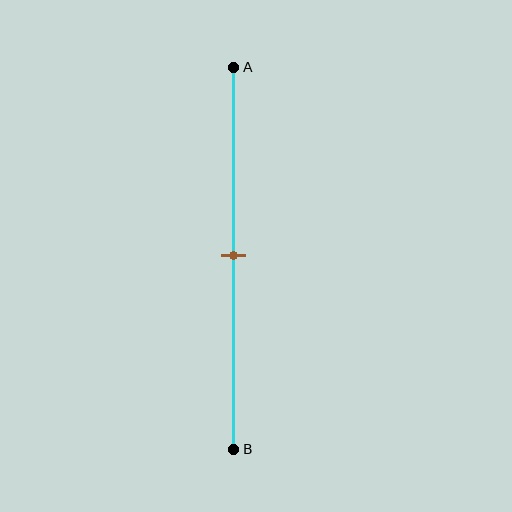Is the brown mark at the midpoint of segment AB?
Yes, the mark is approximately at the midpoint.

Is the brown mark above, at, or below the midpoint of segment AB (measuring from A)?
The brown mark is approximately at the midpoint of segment AB.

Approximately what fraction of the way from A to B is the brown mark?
The brown mark is approximately 50% of the way from A to B.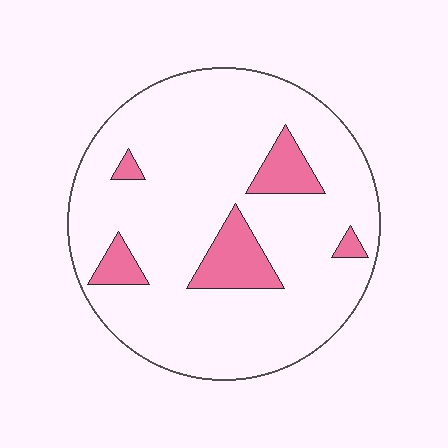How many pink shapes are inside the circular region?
5.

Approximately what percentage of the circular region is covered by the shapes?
Approximately 15%.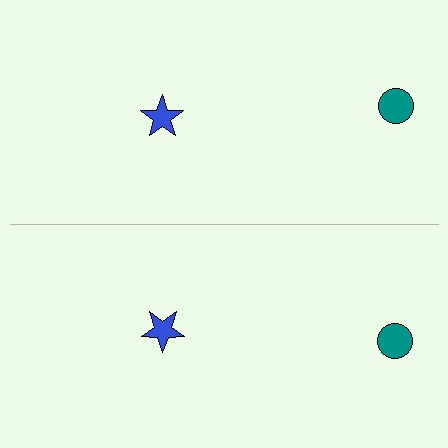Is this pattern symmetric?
Yes, this pattern has bilateral (reflection) symmetry.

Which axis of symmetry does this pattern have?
The pattern has a horizontal axis of symmetry running through the center of the image.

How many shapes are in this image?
There are 4 shapes in this image.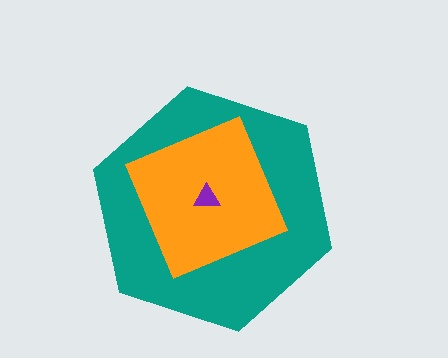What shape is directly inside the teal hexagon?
The orange square.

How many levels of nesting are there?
3.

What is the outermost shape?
The teal hexagon.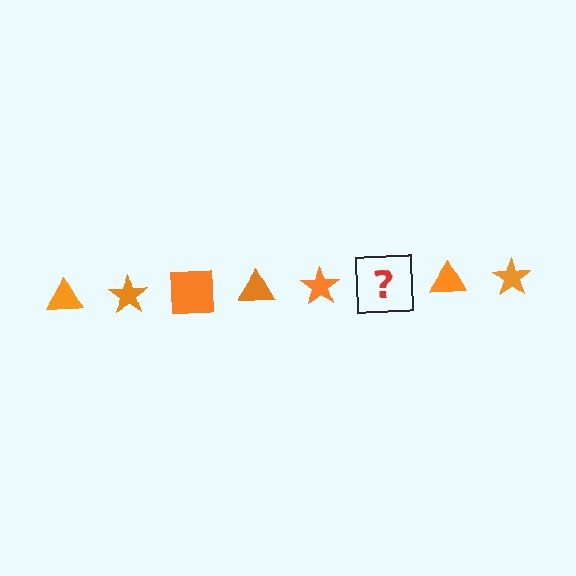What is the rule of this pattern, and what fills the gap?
The rule is that the pattern cycles through triangle, star, square shapes in orange. The gap should be filled with an orange square.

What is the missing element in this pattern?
The missing element is an orange square.